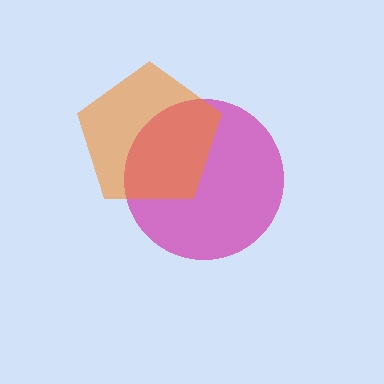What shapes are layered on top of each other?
The layered shapes are: a magenta circle, an orange pentagon.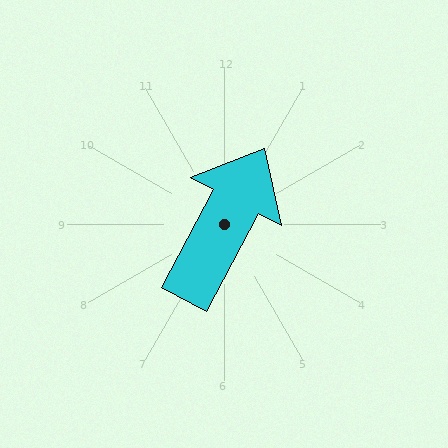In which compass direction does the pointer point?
Northeast.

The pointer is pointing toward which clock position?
Roughly 1 o'clock.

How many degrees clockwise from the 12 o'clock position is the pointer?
Approximately 28 degrees.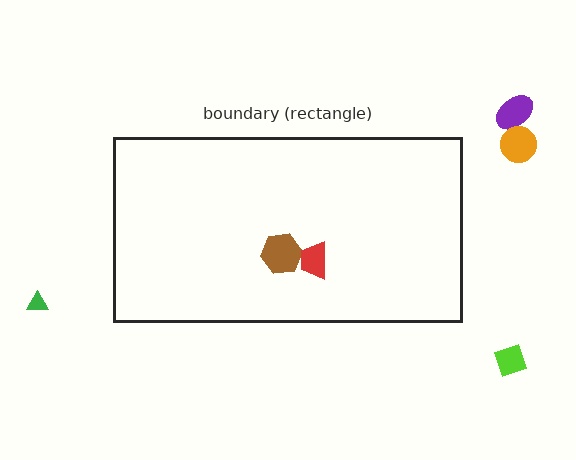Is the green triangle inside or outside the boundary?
Outside.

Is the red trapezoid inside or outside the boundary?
Inside.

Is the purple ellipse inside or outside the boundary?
Outside.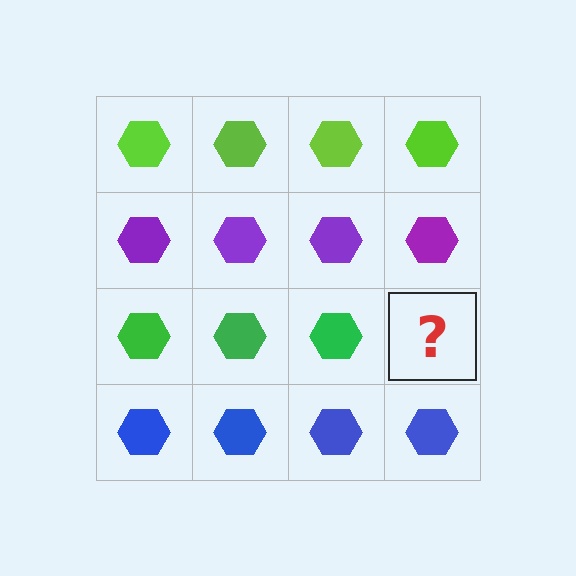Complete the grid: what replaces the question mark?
The question mark should be replaced with a green hexagon.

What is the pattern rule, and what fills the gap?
The rule is that each row has a consistent color. The gap should be filled with a green hexagon.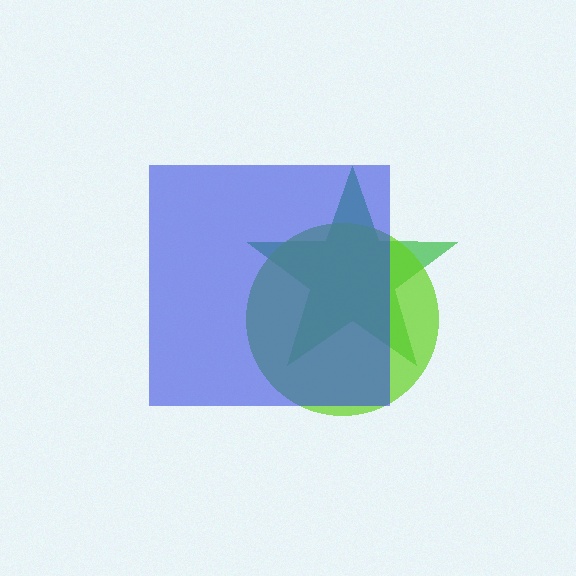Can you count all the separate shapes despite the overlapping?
Yes, there are 3 separate shapes.